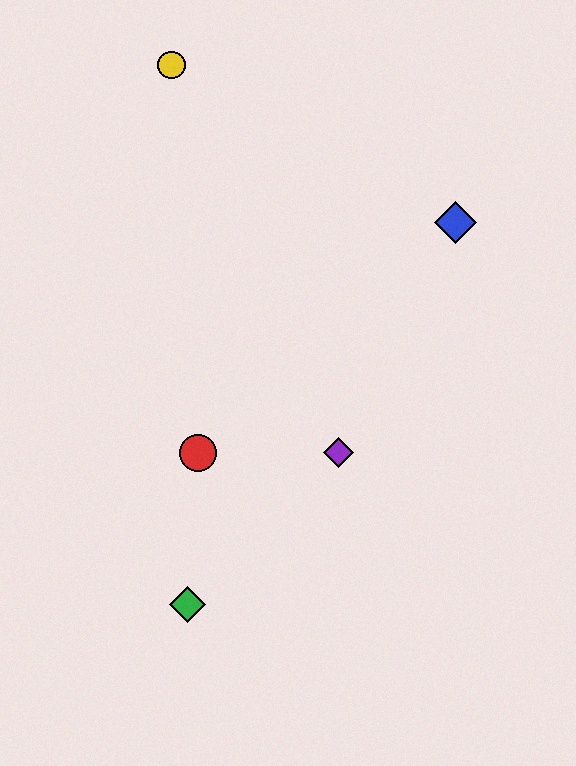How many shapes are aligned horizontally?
2 shapes (the red circle, the purple diamond) are aligned horizontally.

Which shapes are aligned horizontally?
The red circle, the purple diamond are aligned horizontally.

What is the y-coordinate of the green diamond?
The green diamond is at y≈604.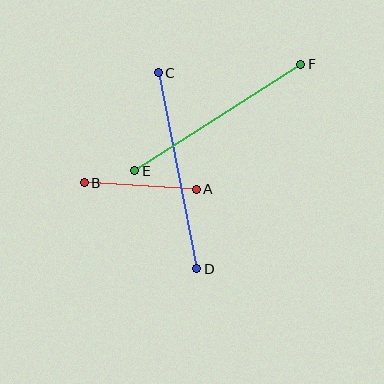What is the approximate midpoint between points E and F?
The midpoint is at approximately (218, 117) pixels.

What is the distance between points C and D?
The distance is approximately 200 pixels.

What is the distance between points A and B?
The distance is approximately 112 pixels.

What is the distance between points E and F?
The distance is approximately 197 pixels.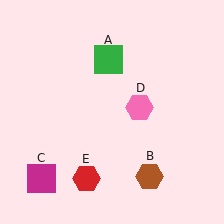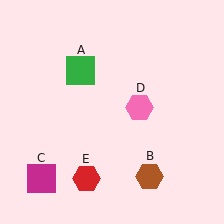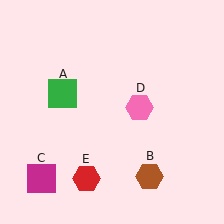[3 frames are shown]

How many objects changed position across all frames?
1 object changed position: green square (object A).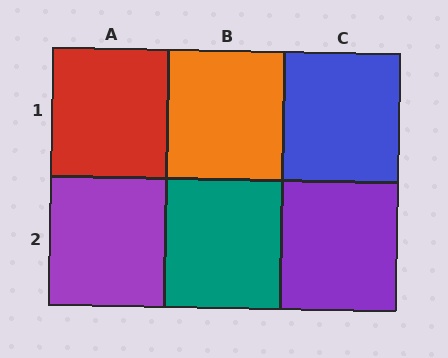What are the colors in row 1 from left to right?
Red, orange, blue.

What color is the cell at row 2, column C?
Purple.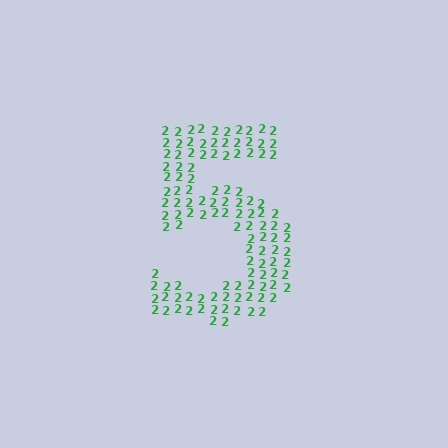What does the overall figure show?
The overall figure shows the digit 5.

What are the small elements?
The small elements are digit 2's.